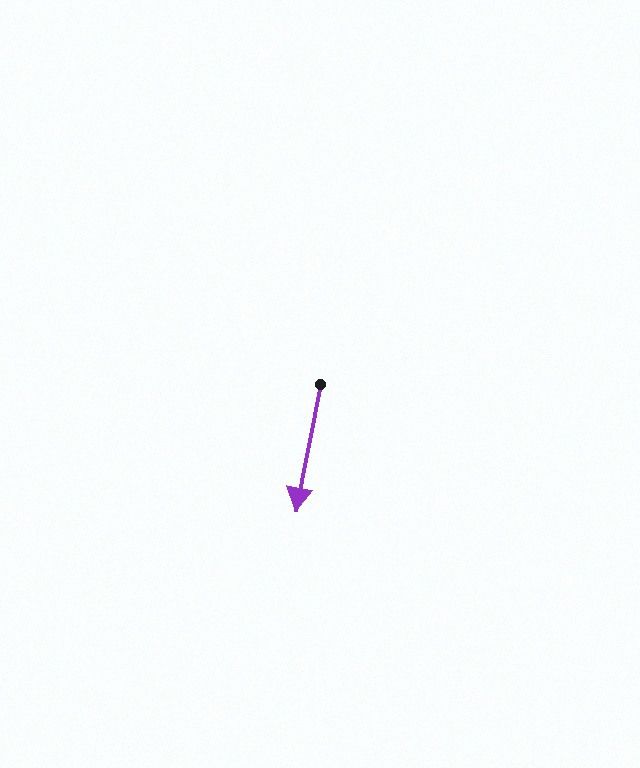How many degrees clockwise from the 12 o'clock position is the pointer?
Approximately 191 degrees.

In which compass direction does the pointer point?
South.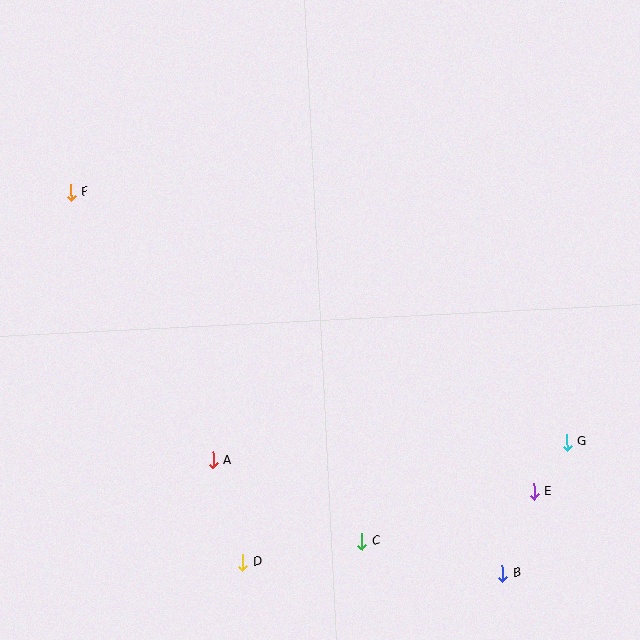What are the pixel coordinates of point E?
Point E is at (534, 492).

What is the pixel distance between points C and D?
The distance between C and D is 121 pixels.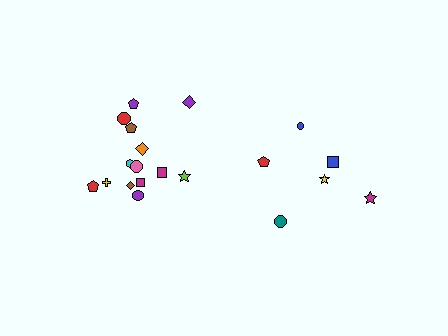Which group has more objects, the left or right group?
The left group.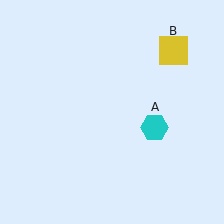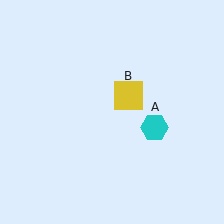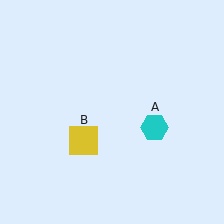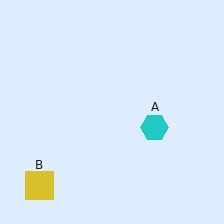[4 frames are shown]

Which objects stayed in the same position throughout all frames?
Cyan hexagon (object A) remained stationary.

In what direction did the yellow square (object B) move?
The yellow square (object B) moved down and to the left.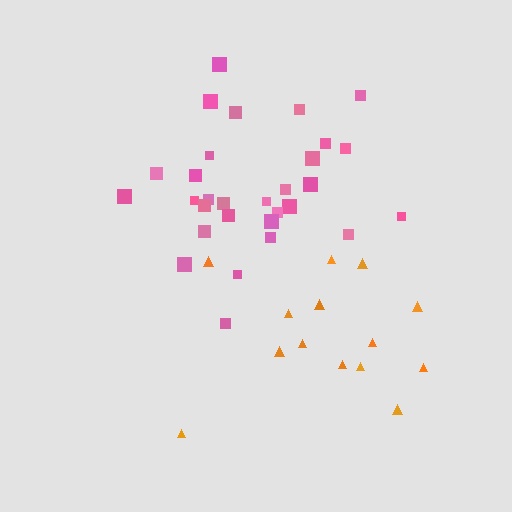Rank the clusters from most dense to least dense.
pink, orange.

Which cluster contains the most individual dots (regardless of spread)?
Pink (30).